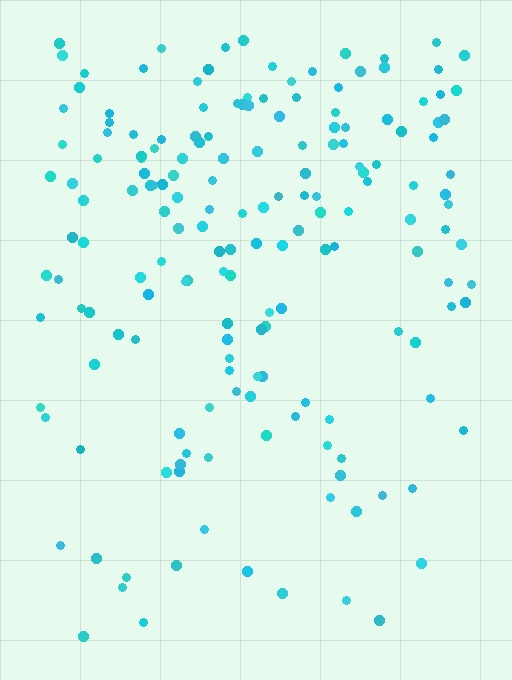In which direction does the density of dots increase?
From bottom to top, with the top side densest.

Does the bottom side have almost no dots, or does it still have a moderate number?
Still a moderate number, just noticeably fewer than the top.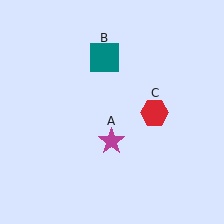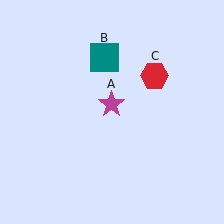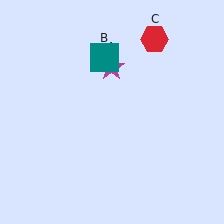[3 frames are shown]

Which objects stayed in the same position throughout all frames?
Teal square (object B) remained stationary.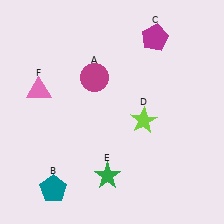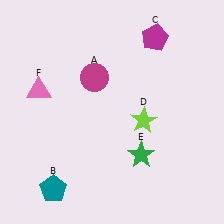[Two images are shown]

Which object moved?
The green star (E) moved right.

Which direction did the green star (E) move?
The green star (E) moved right.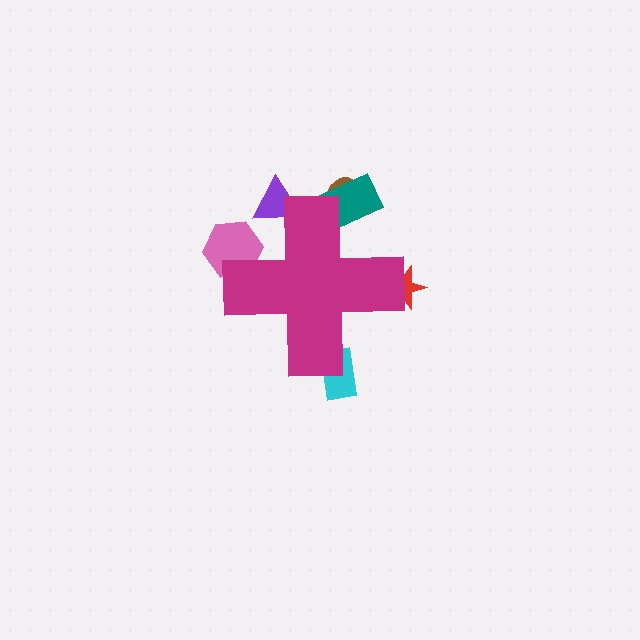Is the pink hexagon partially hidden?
Yes, the pink hexagon is partially hidden behind the magenta cross.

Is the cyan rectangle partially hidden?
Yes, the cyan rectangle is partially hidden behind the magenta cross.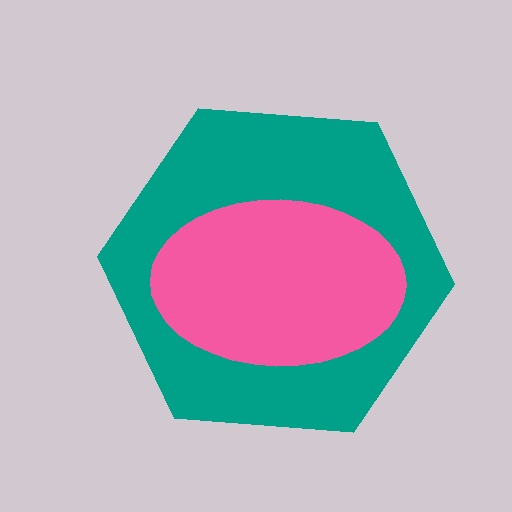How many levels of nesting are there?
2.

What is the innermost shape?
The pink ellipse.